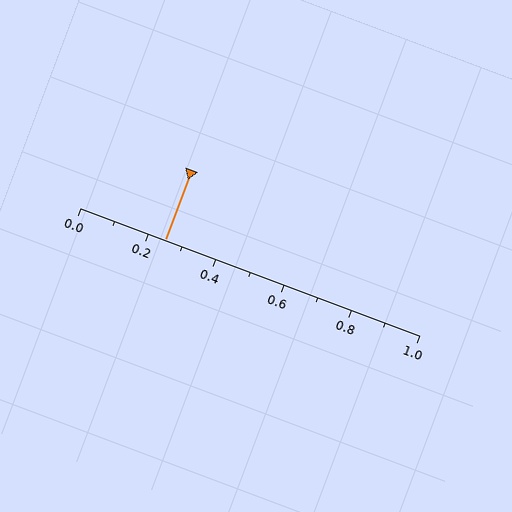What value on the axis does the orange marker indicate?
The marker indicates approximately 0.25.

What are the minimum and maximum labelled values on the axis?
The axis runs from 0.0 to 1.0.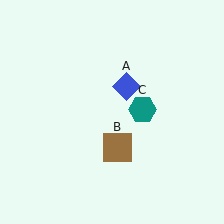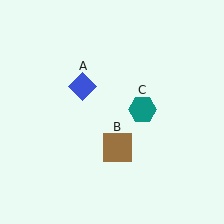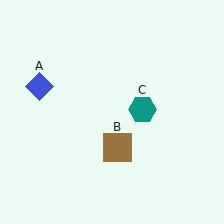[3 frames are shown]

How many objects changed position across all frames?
1 object changed position: blue diamond (object A).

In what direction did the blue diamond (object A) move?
The blue diamond (object A) moved left.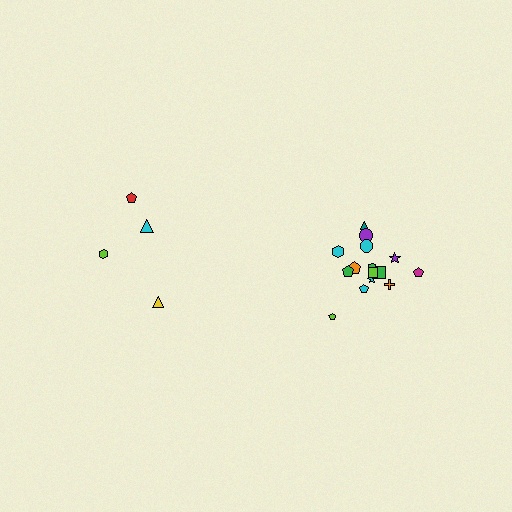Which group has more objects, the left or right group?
The right group.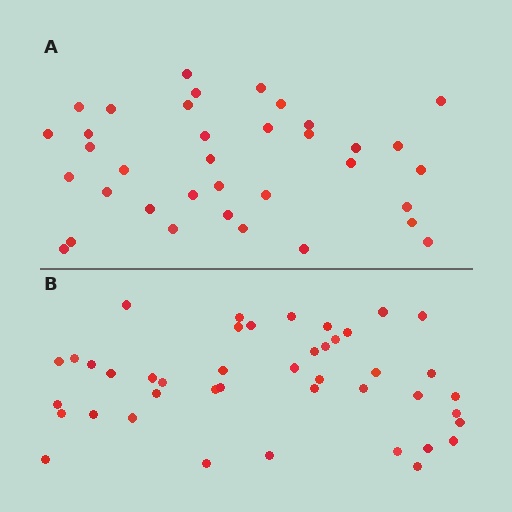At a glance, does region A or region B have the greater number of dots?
Region B (the bottom region) has more dots.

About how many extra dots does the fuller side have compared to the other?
Region B has roughly 8 or so more dots than region A.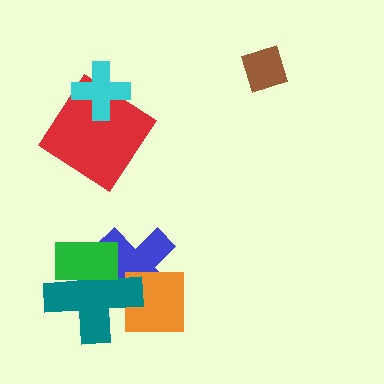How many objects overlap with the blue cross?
3 objects overlap with the blue cross.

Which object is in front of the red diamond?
The cyan cross is in front of the red diamond.